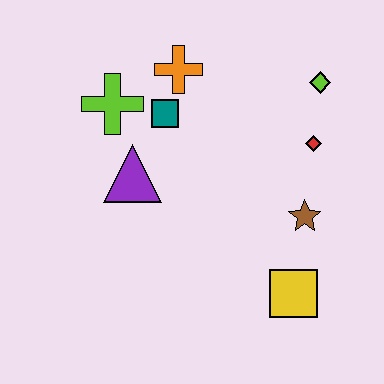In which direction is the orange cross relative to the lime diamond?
The orange cross is to the left of the lime diamond.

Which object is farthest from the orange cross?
The yellow square is farthest from the orange cross.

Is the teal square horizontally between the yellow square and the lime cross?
Yes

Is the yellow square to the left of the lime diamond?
Yes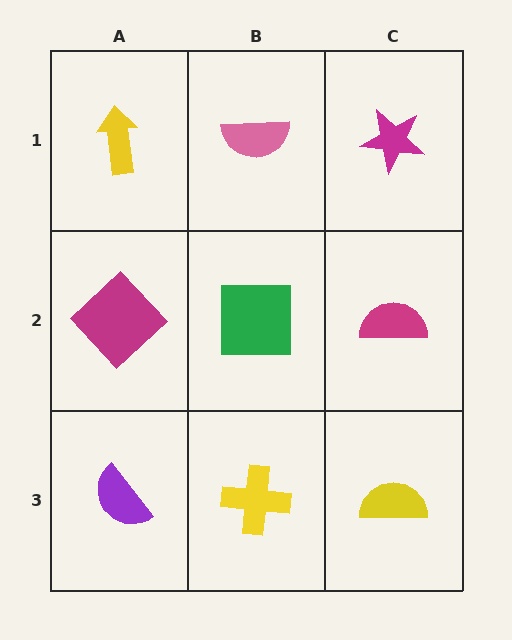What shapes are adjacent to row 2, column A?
A yellow arrow (row 1, column A), a purple semicircle (row 3, column A), a green square (row 2, column B).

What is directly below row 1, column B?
A green square.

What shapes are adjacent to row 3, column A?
A magenta diamond (row 2, column A), a yellow cross (row 3, column B).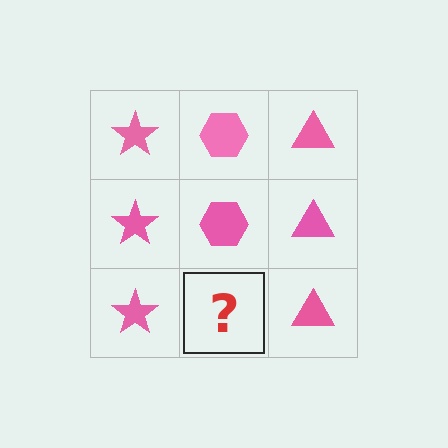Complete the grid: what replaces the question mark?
The question mark should be replaced with a pink hexagon.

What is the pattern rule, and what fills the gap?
The rule is that each column has a consistent shape. The gap should be filled with a pink hexagon.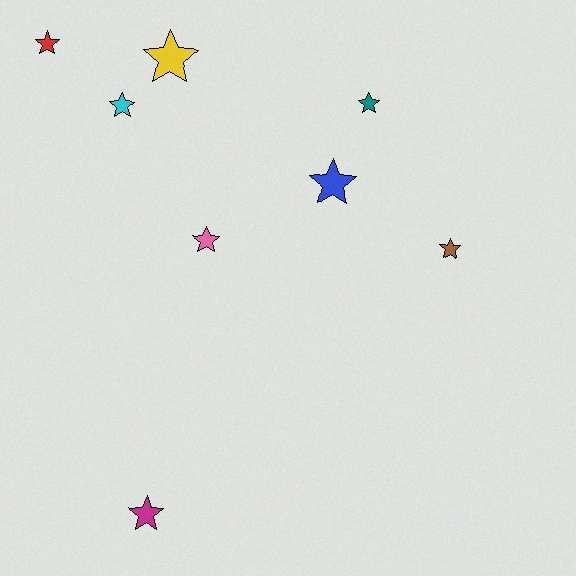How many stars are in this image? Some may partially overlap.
There are 8 stars.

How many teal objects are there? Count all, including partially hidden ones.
There is 1 teal object.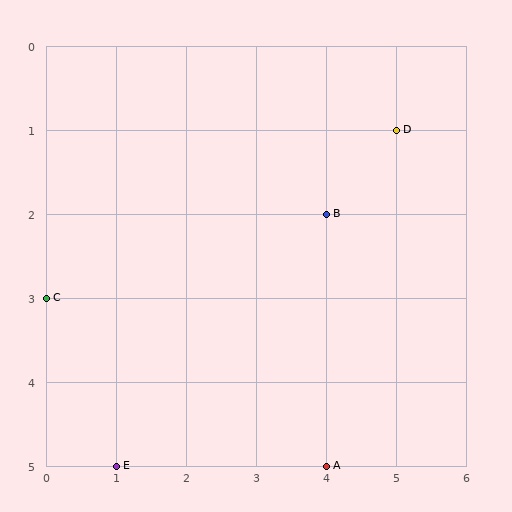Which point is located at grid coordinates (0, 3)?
Point C is at (0, 3).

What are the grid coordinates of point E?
Point E is at grid coordinates (1, 5).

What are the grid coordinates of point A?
Point A is at grid coordinates (4, 5).